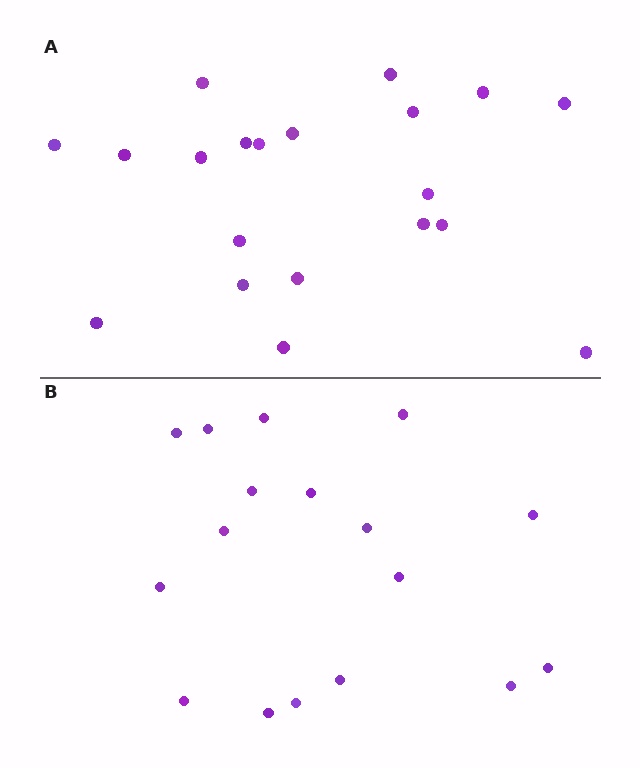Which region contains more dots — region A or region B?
Region A (the top region) has more dots.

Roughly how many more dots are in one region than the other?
Region A has just a few more — roughly 2 or 3 more dots than region B.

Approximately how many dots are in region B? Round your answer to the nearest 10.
About 20 dots. (The exact count is 17, which rounds to 20.)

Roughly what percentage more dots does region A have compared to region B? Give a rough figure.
About 20% more.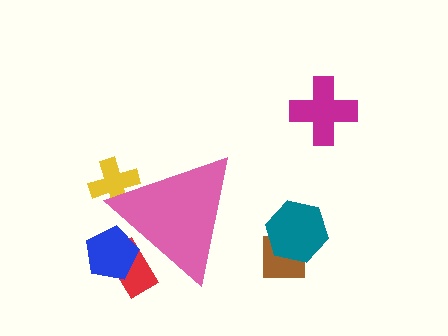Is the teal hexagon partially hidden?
No, the teal hexagon is fully visible.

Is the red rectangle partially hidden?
Yes, the red rectangle is partially hidden behind the pink triangle.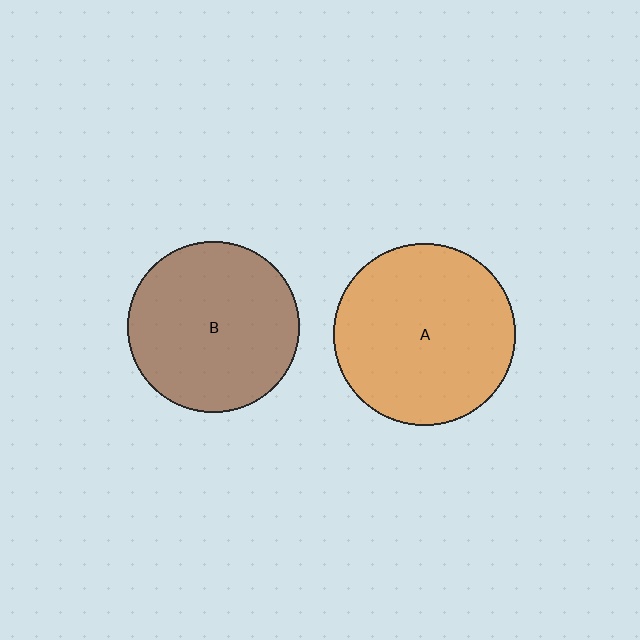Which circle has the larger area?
Circle A (orange).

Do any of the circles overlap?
No, none of the circles overlap.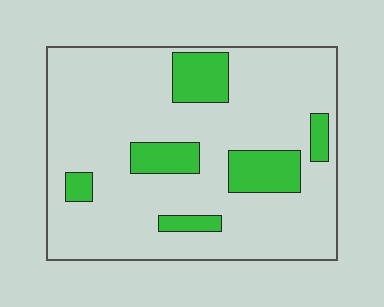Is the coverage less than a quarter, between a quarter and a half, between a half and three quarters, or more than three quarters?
Less than a quarter.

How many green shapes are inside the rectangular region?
6.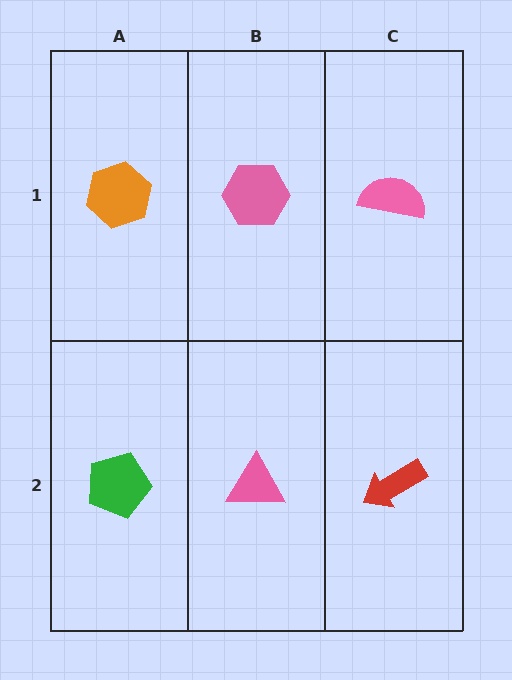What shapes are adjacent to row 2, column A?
An orange hexagon (row 1, column A), a pink triangle (row 2, column B).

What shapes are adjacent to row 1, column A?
A green pentagon (row 2, column A), a pink hexagon (row 1, column B).